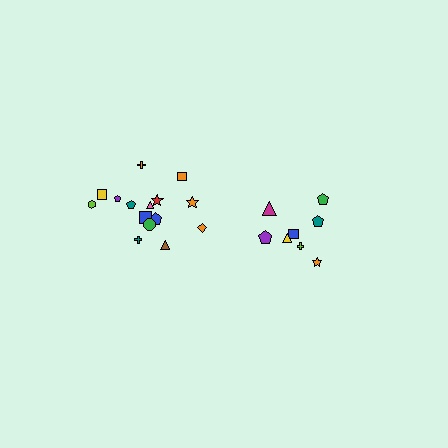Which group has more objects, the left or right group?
The left group.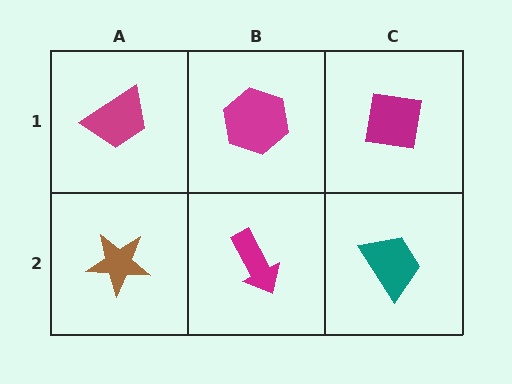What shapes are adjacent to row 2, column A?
A magenta trapezoid (row 1, column A), a magenta arrow (row 2, column B).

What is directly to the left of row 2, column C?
A magenta arrow.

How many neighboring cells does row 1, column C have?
2.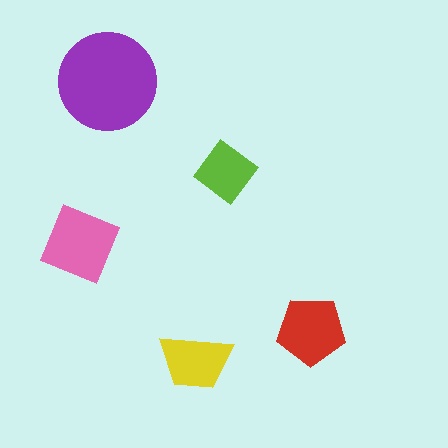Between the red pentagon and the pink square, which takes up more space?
The pink square.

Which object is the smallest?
The lime diamond.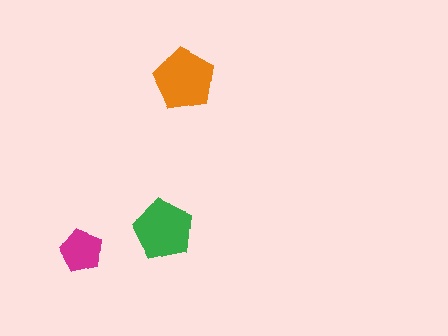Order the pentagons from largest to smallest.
the orange one, the green one, the magenta one.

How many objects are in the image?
There are 3 objects in the image.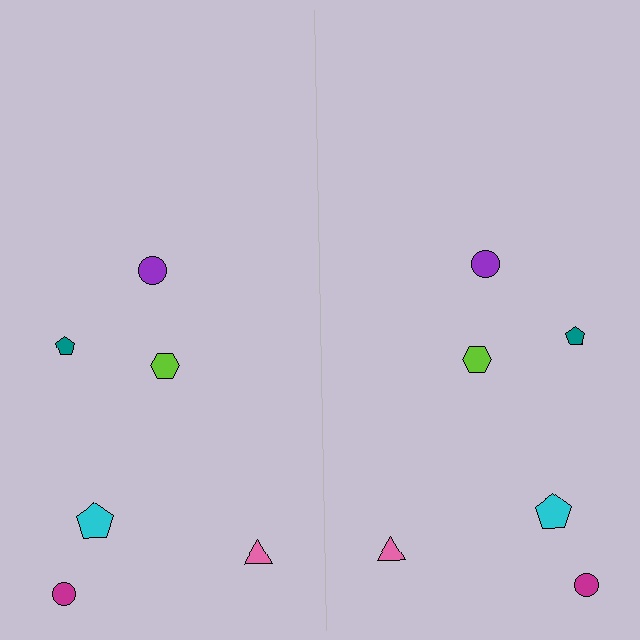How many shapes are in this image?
There are 12 shapes in this image.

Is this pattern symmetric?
Yes, this pattern has bilateral (reflection) symmetry.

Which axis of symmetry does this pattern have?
The pattern has a vertical axis of symmetry running through the center of the image.